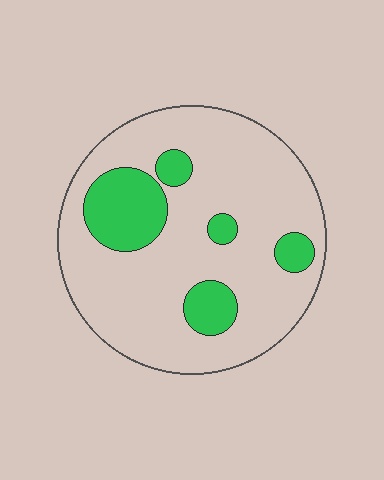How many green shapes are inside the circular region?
5.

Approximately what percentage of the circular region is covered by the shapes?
Approximately 20%.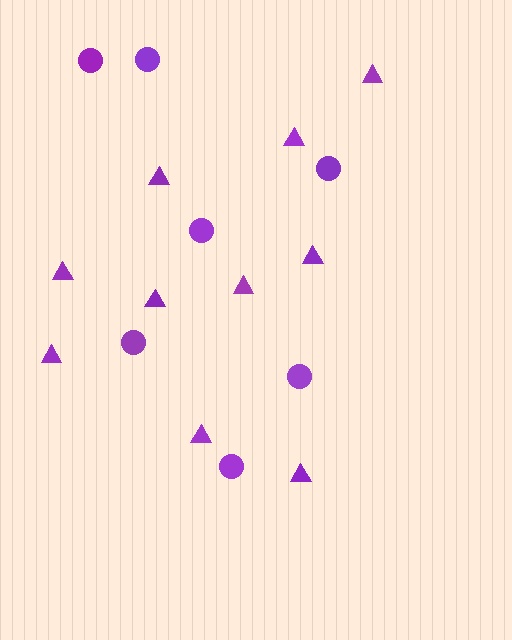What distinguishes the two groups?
There are 2 groups: one group of circles (7) and one group of triangles (10).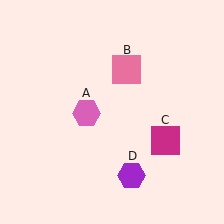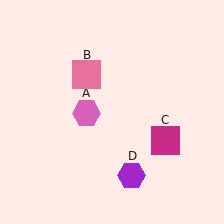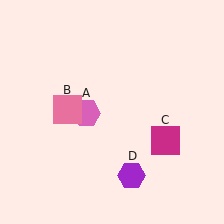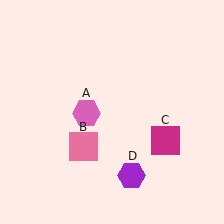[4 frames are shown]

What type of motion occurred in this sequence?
The pink square (object B) rotated counterclockwise around the center of the scene.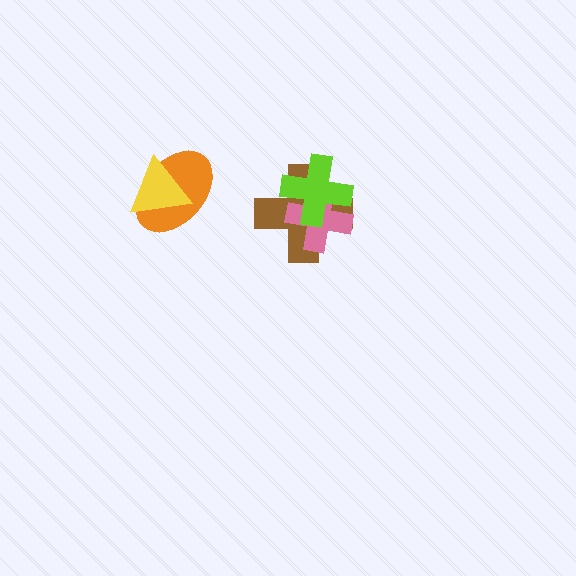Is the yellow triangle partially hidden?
No, no other shape covers it.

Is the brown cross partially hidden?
Yes, it is partially covered by another shape.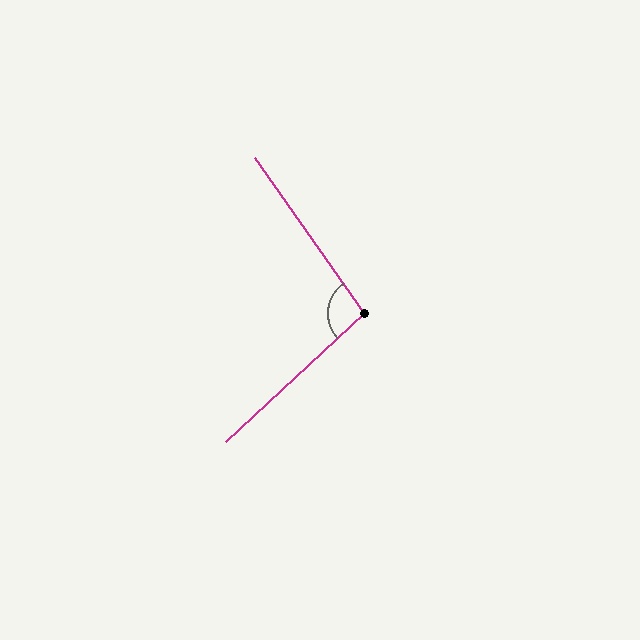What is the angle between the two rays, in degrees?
Approximately 98 degrees.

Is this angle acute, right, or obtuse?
It is obtuse.